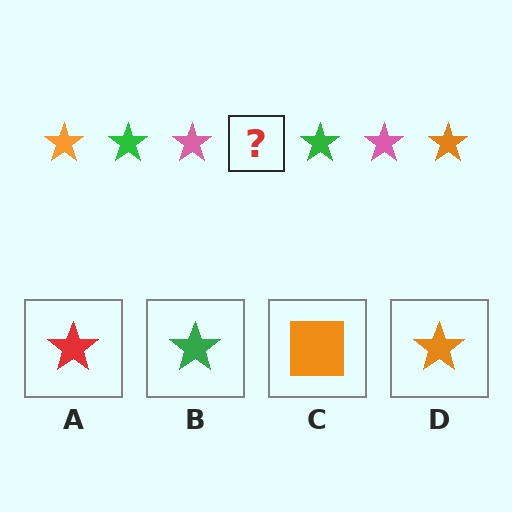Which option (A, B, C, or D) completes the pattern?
D.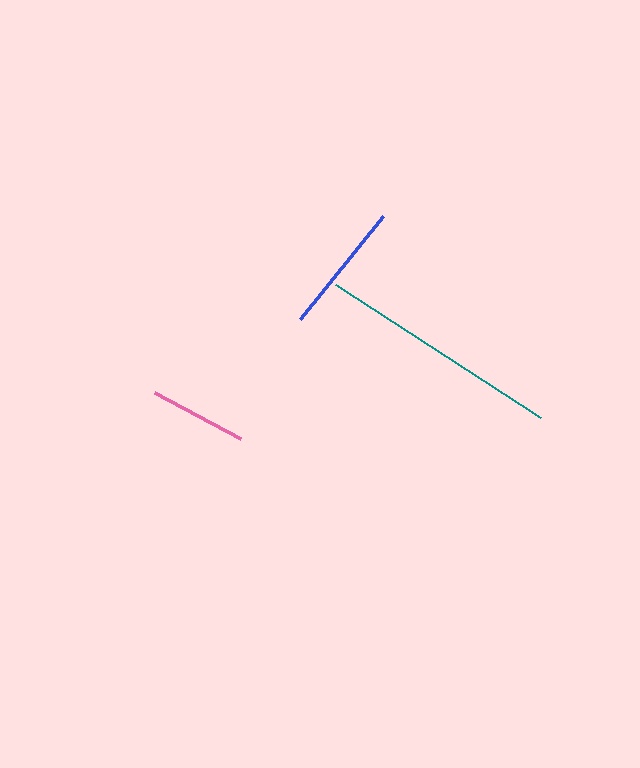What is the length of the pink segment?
The pink segment is approximately 98 pixels long.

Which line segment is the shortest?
The pink line is the shortest at approximately 98 pixels.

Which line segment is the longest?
The teal line is the longest at approximately 244 pixels.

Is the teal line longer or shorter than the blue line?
The teal line is longer than the blue line.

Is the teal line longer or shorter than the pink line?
The teal line is longer than the pink line.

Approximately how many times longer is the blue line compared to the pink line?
The blue line is approximately 1.3 times the length of the pink line.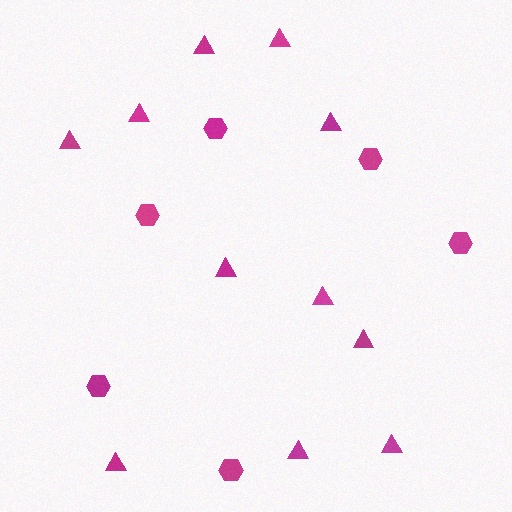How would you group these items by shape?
There are 2 groups: one group of hexagons (6) and one group of triangles (11).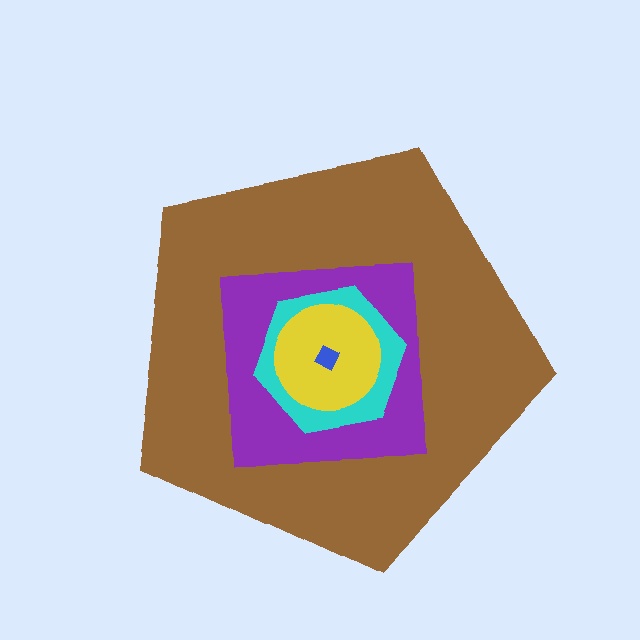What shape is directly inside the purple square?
The cyan hexagon.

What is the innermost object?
The blue diamond.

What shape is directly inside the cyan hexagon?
The yellow circle.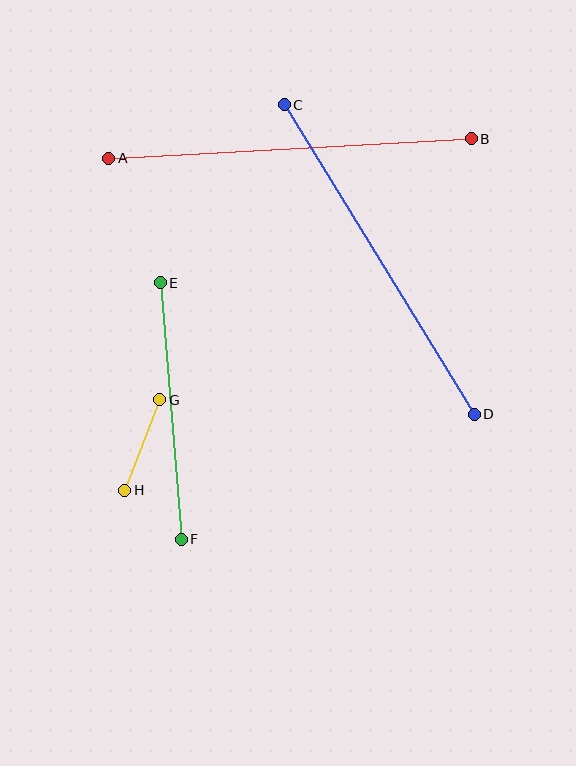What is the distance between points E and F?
The distance is approximately 257 pixels.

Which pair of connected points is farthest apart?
Points C and D are farthest apart.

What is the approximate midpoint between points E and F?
The midpoint is at approximately (171, 411) pixels.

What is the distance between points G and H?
The distance is approximately 97 pixels.